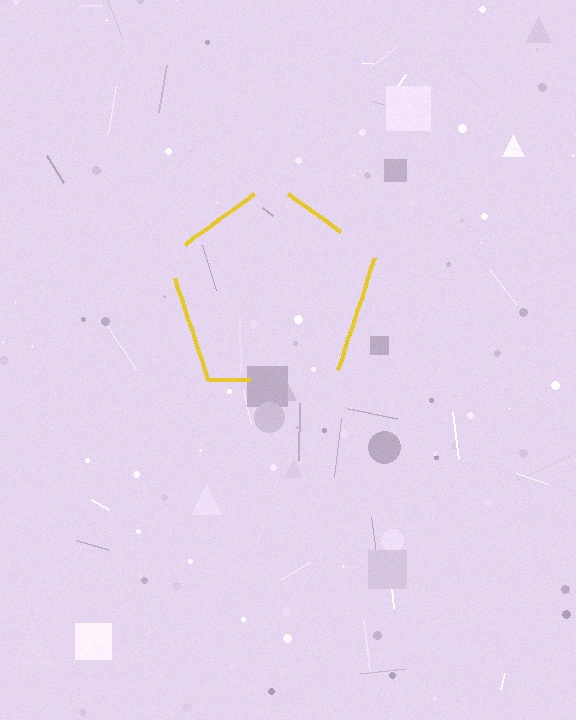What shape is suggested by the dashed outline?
The dashed outline suggests a pentagon.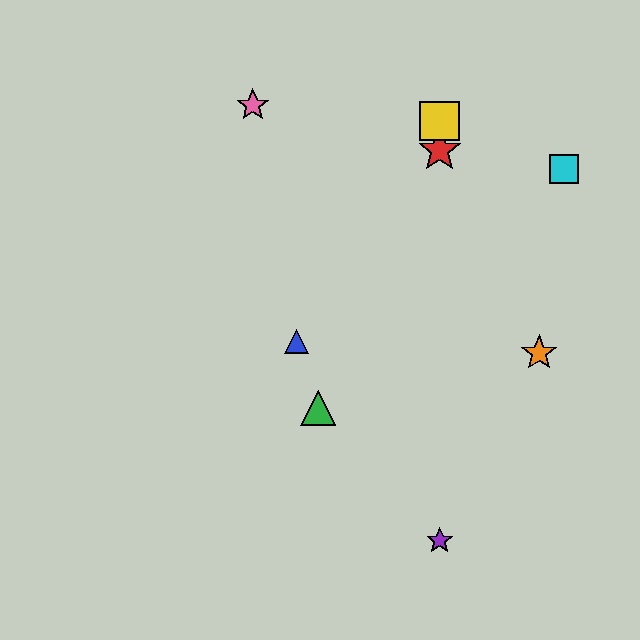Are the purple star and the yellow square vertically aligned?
Yes, both are at x≈440.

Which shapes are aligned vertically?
The red star, the yellow square, the purple star are aligned vertically.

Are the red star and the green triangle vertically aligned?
No, the red star is at x≈440 and the green triangle is at x≈318.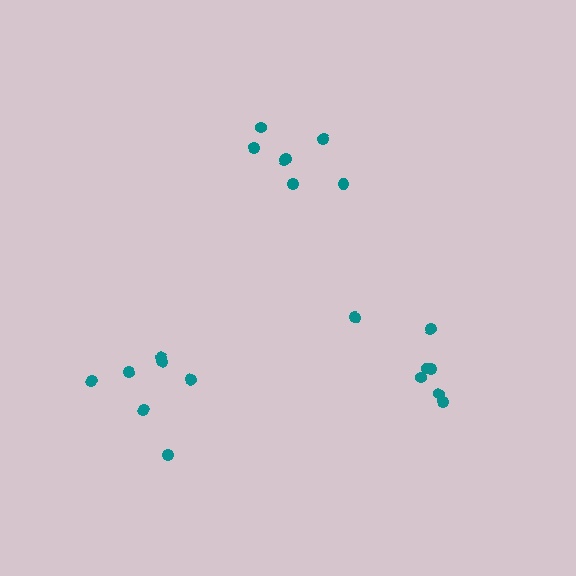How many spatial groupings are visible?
There are 3 spatial groupings.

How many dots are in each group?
Group 1: 7 dots, Group 2: 7 dots, Group 3: 7 dots (21 total).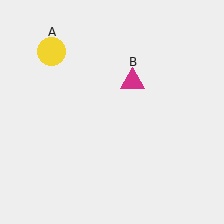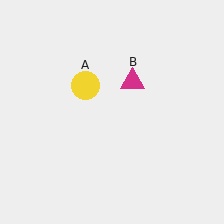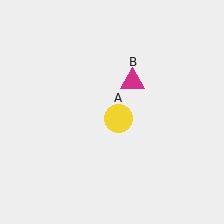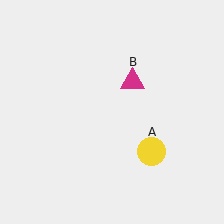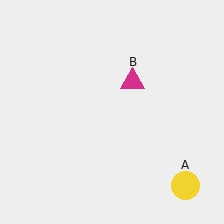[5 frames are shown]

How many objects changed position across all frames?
1 object changed position: yellow circle (object A).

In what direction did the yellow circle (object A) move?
The yellow circle (object A) moved down and to the right.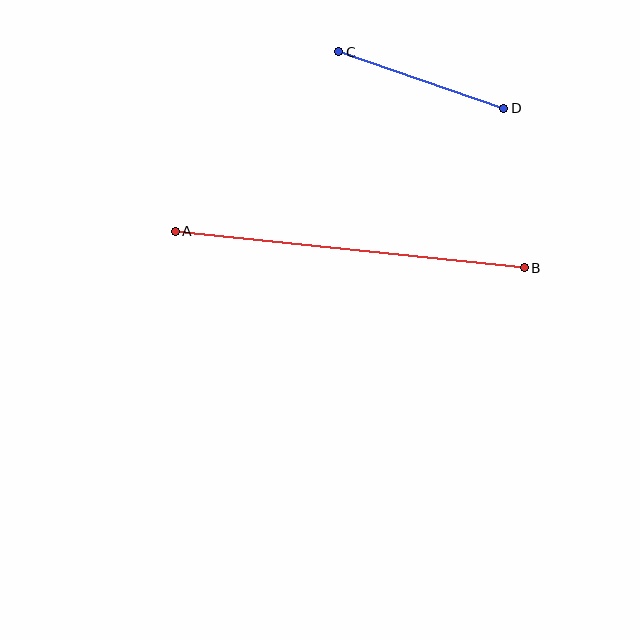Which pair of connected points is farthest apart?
Points A and B are farthest apart.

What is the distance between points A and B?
The distance is approximately 351 pixels.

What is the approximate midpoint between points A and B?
The midpoint is at approximately (350, 250) pixels.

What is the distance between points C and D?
The distance is approximately 175 pixels.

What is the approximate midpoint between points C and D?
The midpoint is at approximately (421, 80) pixels.